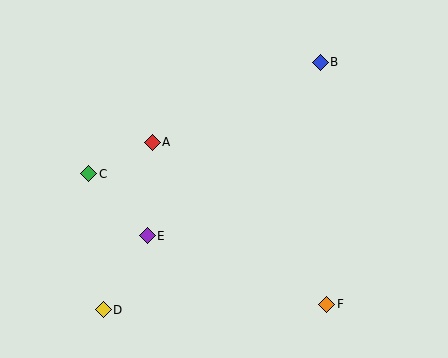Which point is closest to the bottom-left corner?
Point D is closest to the bottom-left corner.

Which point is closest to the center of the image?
Point A at (152, 142) is closest to the center.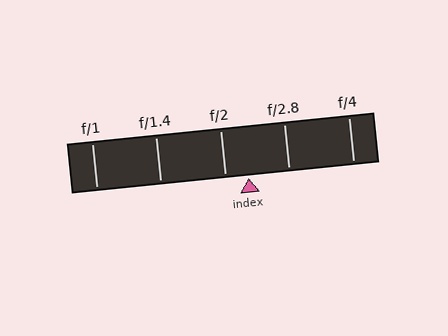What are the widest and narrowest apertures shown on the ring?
The widest aperture shown is f/1 and the narrowest is f/4.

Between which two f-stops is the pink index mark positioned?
The index mark is between f/2 and f/2.8.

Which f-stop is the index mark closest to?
The index mark is closest to f/2.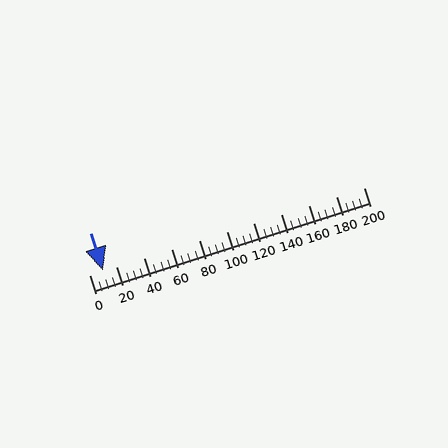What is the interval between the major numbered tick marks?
The major tick marks are spaced 20 units apart.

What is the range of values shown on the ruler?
The ruler shows values from 0 to 200.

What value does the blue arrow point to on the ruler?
The blue arrow points to approximately 10.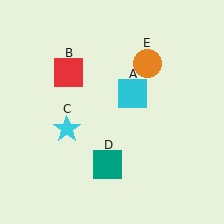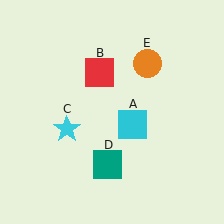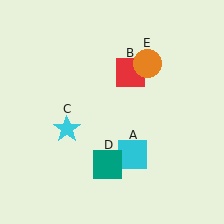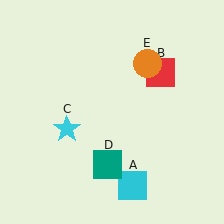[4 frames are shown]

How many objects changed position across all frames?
2 objects changed position: cyan square (object A), red square (object B).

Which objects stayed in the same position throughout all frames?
Cyan star (object C) and teal square (object D) and orange circle (object E) remained stationary.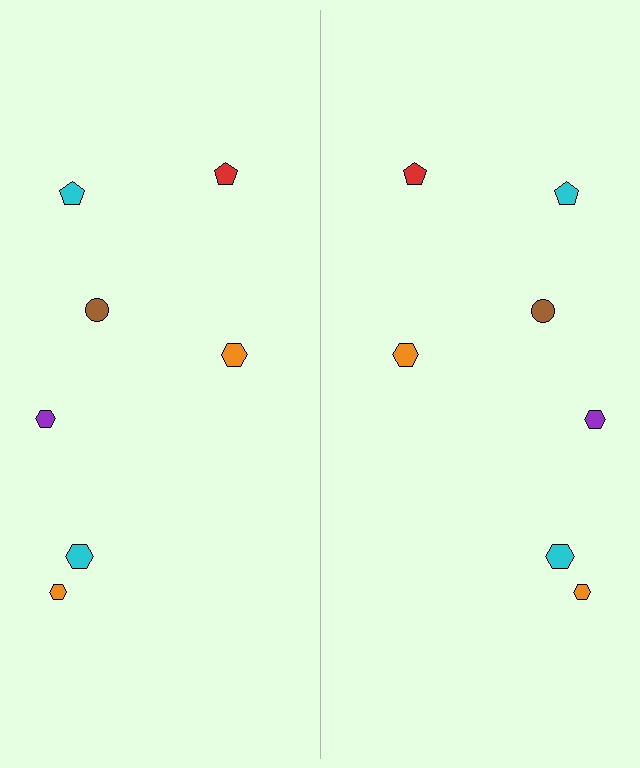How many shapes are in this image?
There are 14 shapes in this image.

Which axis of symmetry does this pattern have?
The pattern has a vertical axis of symmetry running through the center of the image.